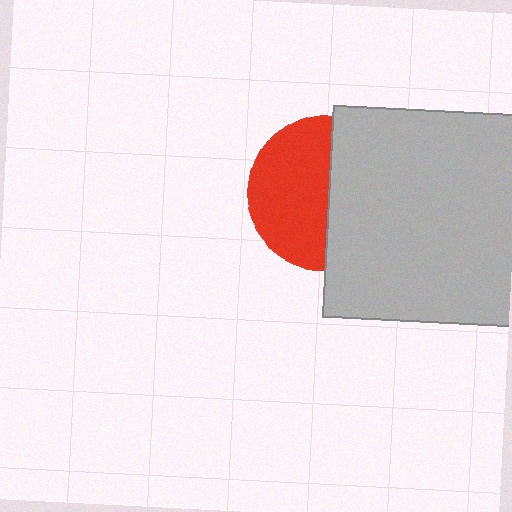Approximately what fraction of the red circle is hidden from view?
Roughly 47% of the red circle is hidden behind the light gray square.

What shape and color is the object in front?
The object in front is a light gray square.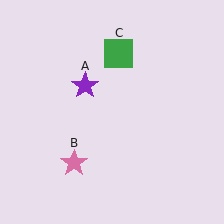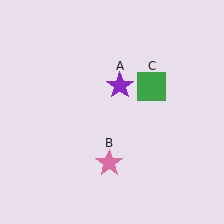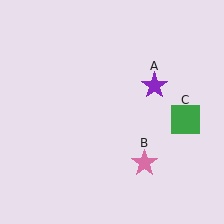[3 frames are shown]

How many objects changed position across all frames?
3 objects changed position: purple star (object A), pink star (object B), green square (object C).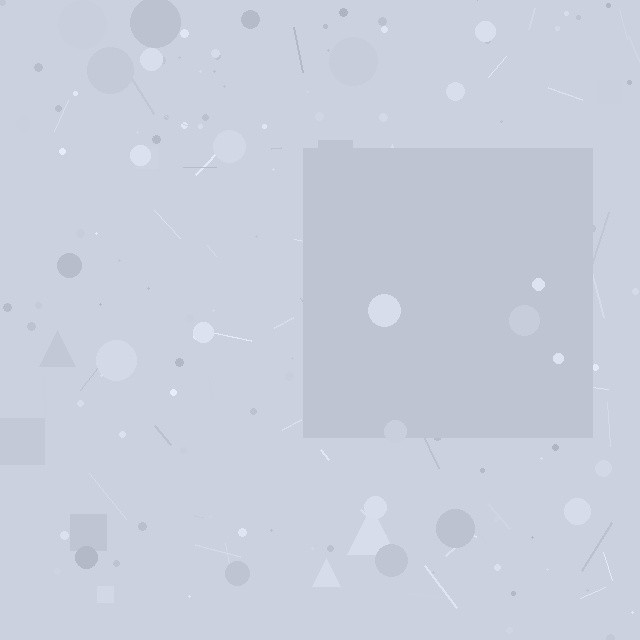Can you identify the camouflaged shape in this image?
The camouflaged shape is a square.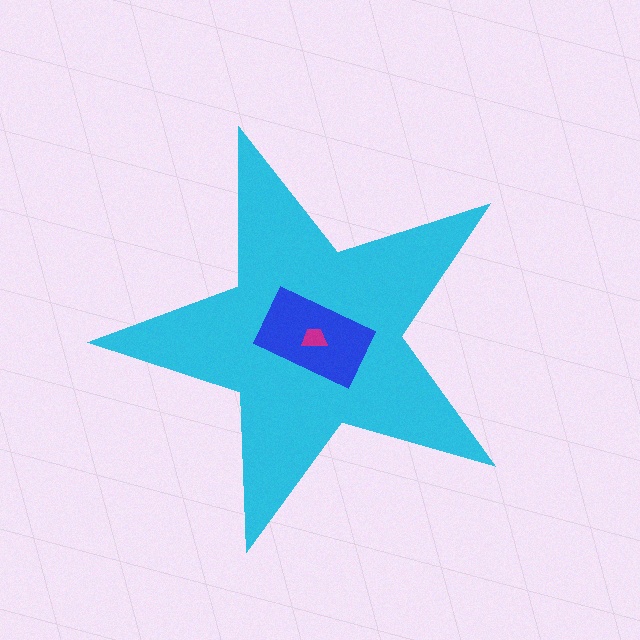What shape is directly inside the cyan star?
The blue rectangle.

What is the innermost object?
The magenta trapezoid.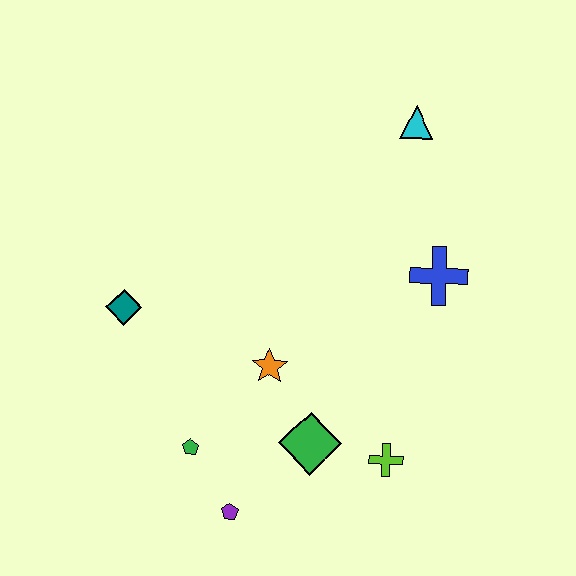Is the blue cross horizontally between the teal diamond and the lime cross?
No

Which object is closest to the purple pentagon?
The green pentagon is closest to the purple pentagon.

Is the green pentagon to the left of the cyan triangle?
Yes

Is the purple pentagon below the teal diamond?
Yes